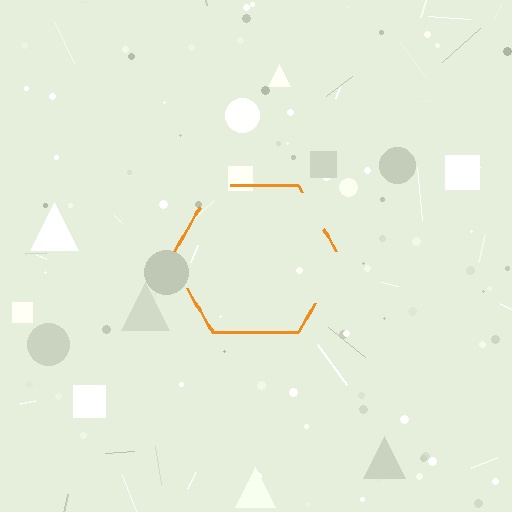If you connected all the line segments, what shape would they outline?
They would outline a hexagon.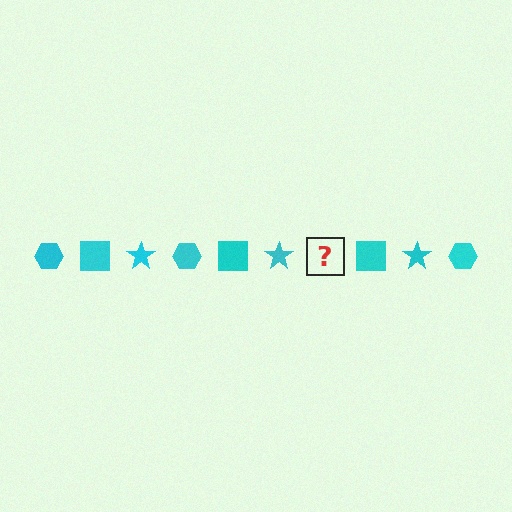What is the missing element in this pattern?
The missing element is a cyan hexagon.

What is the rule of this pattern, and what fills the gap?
The rule is that the pattern cycles through hexagon, square, star shapes in cyan. The gap should be filled with a cyan hexagon.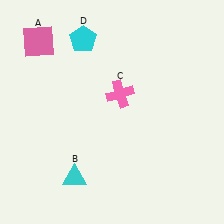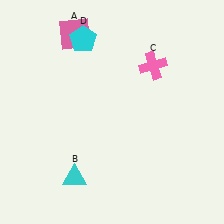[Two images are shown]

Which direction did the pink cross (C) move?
The pink cross (C) moved right.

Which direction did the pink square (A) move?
The pink square (A) moved right.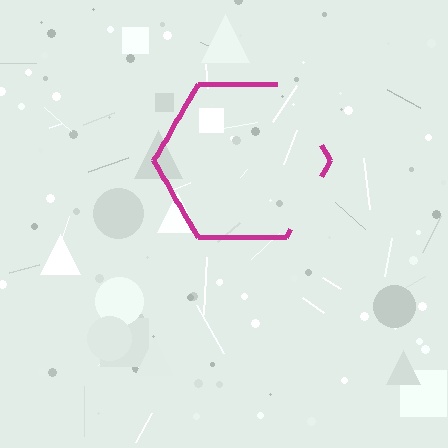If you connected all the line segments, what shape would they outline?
They would outline a hexagon.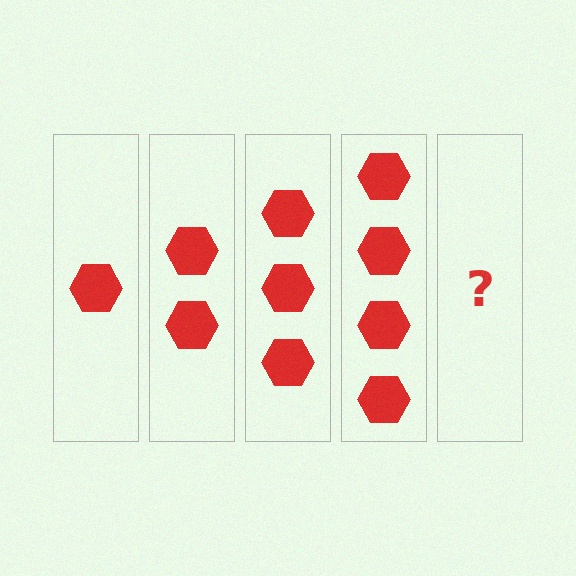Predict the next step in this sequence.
The next step is 5 hexagons.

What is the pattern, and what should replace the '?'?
The pattern is that each step adds one more hexagon. The '?' should be 5 hexagons.